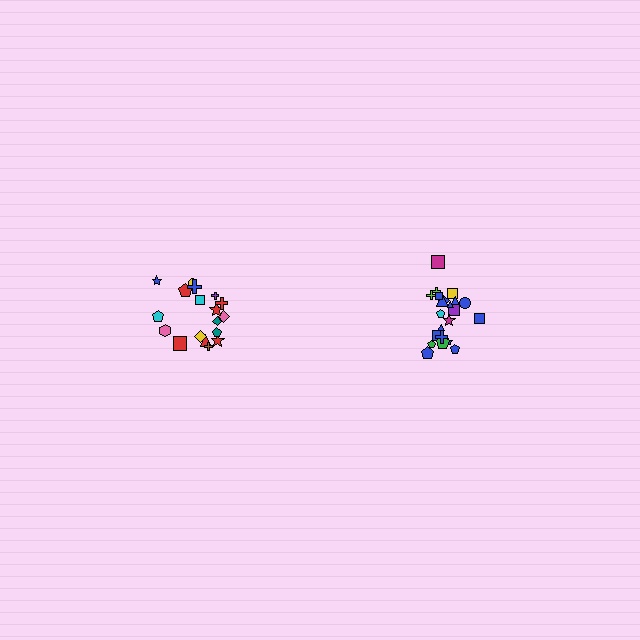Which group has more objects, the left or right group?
The right group.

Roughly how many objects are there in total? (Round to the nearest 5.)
Roughly 40 objects in total.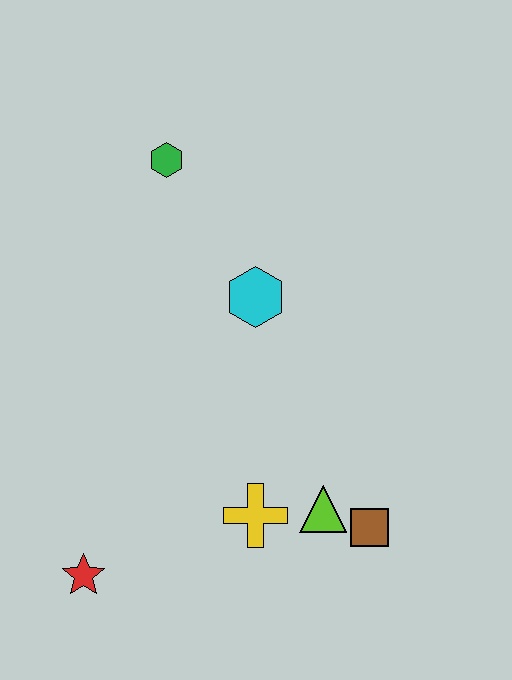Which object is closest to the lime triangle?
The brown square is closest to the lime triangle.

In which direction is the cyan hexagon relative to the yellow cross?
The cyan hexagon is above the yellow cross.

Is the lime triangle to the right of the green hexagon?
Yes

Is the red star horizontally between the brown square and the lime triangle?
No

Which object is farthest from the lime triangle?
The green hexagon is farthest from the lime triangle.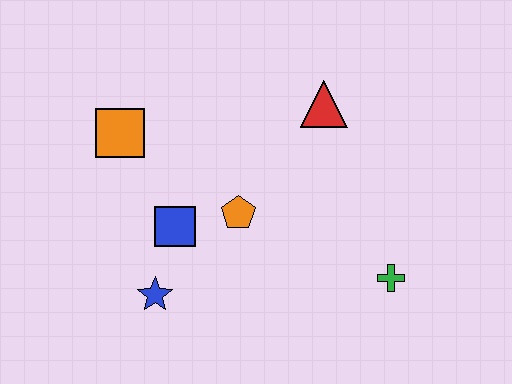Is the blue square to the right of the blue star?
Yes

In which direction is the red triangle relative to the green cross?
The red triangle is above the green cross.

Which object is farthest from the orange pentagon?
The green cross is farthest from the orange pentagon.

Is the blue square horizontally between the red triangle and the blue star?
Yes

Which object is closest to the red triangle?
The orange pentagon is closest to the red triangle.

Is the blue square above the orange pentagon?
No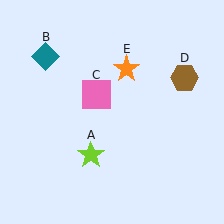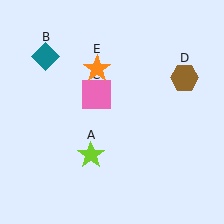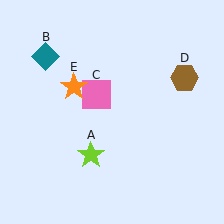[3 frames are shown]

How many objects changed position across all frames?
1 object changed position: orange star (object E).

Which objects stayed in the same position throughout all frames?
Lime star (object A) and teal diamond (object B) and pink square (object C) and brown hexagon (object D) remained stationary.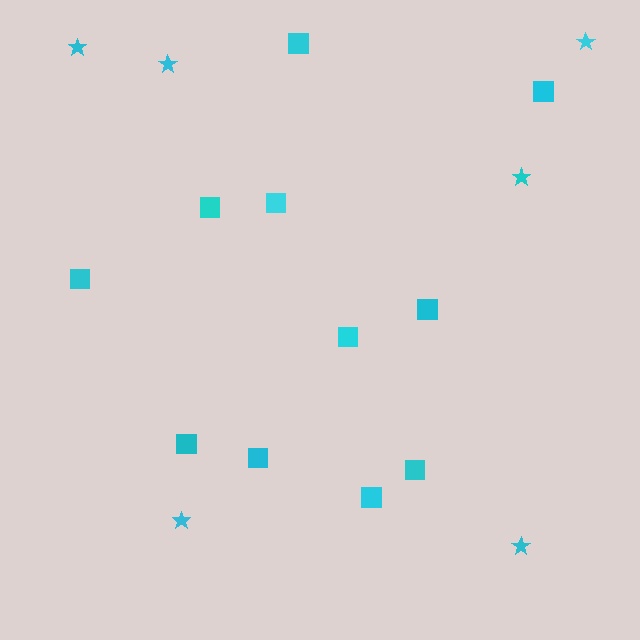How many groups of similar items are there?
There are 2 groups: one group of squares (11) and one group of stars (6).